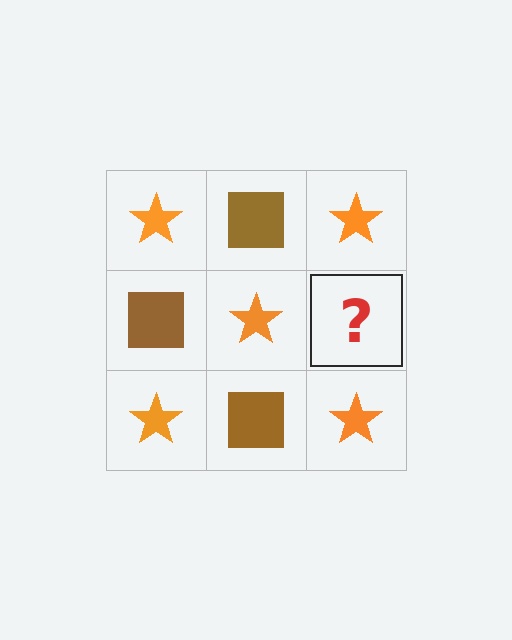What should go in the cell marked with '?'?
The missing cell should contain a brown square.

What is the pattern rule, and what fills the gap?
The rule is that it alternates orange star and brown square in a checkerboard pattern. The gap should be filled with a brown square.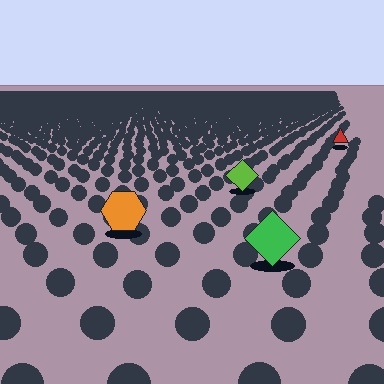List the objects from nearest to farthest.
From nearest to farthest: the green diamond, the orange hexagon, the lime diamond, the red triangle.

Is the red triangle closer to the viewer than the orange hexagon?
No. The orange hexagon is closer — you can tell from the texture gradient: the ground texture is coarser near it.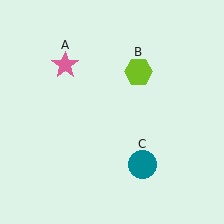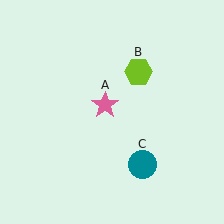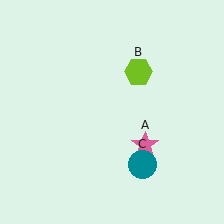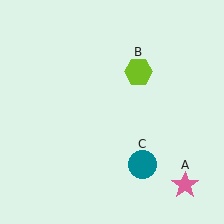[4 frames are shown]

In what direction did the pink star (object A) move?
The pink star (object A) moved down and to the right.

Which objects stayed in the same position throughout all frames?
Lime hexagon (object B) and teal circle (object C) remained stationary.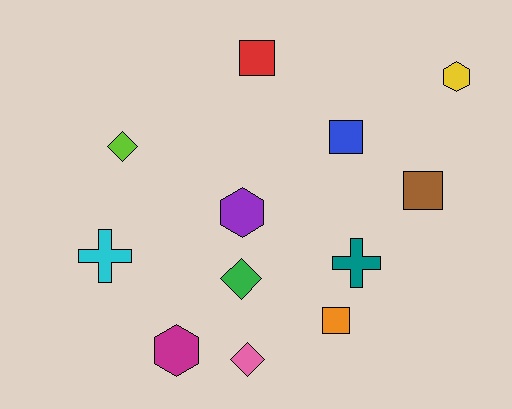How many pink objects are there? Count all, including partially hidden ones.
There is 1 pink object.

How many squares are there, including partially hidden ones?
There are 4 squares.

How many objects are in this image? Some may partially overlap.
There are 12 objects.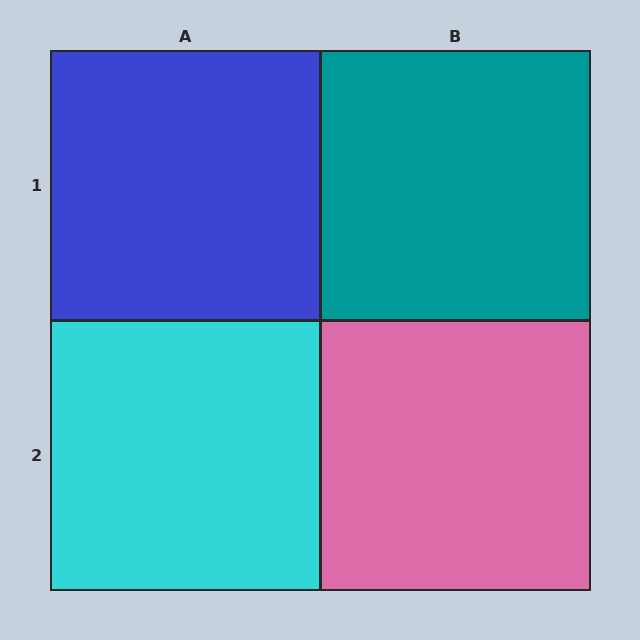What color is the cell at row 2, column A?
Cyan.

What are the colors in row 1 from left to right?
Blue, teal.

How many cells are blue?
1 cell is blue.